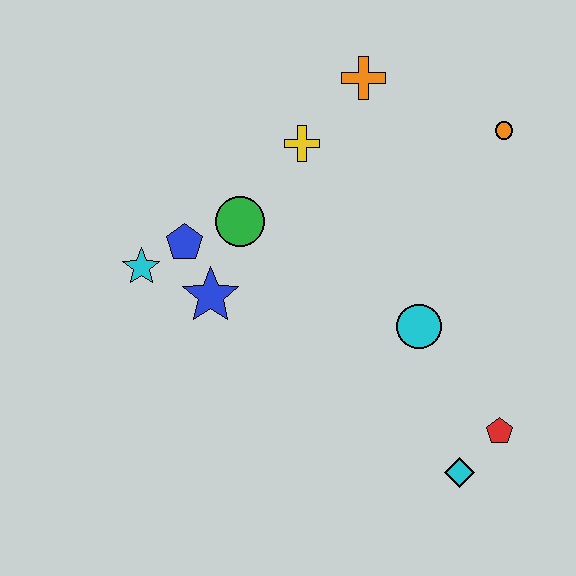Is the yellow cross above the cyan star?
Yes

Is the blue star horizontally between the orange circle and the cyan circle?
No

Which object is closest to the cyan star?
The blue pentagon is closest to the cyan star.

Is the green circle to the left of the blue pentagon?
No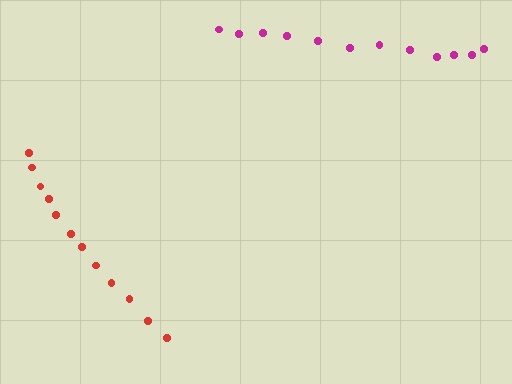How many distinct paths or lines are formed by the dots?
There are 2 distinct paths.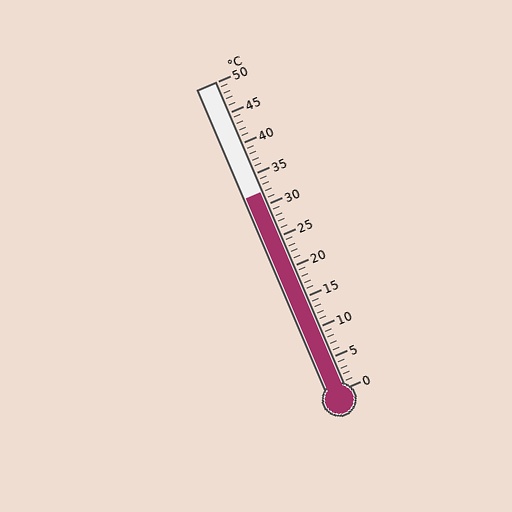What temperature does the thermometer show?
The thermometer shows approximately 32°C.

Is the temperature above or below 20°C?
The temperature is above 20°C.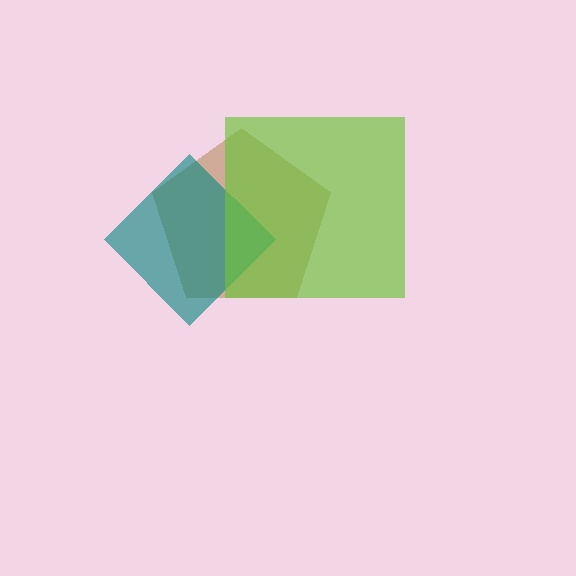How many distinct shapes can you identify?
There are 3 distinct shapes: a brown pentagon, a teal diamond, a lime square.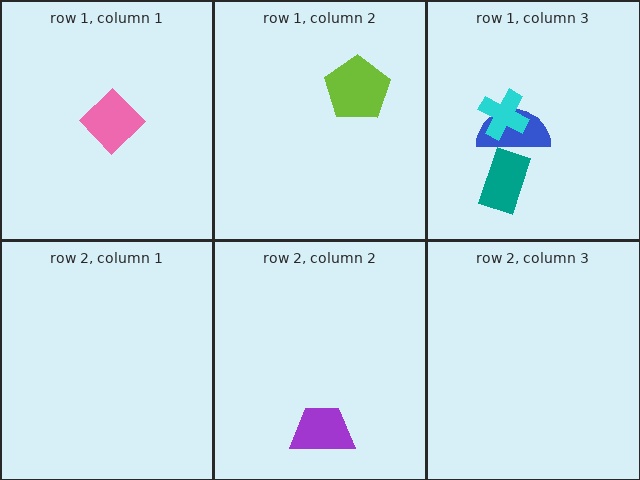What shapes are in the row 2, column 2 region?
The purple trapezoid.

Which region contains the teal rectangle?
The row 1, column 3 region.